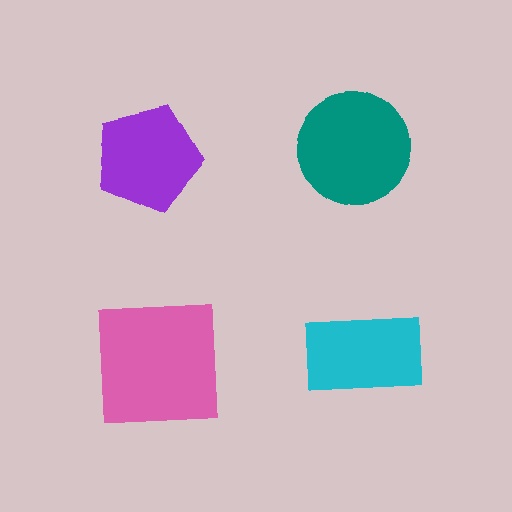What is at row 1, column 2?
A teal circle.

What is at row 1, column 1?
A purple pentagon.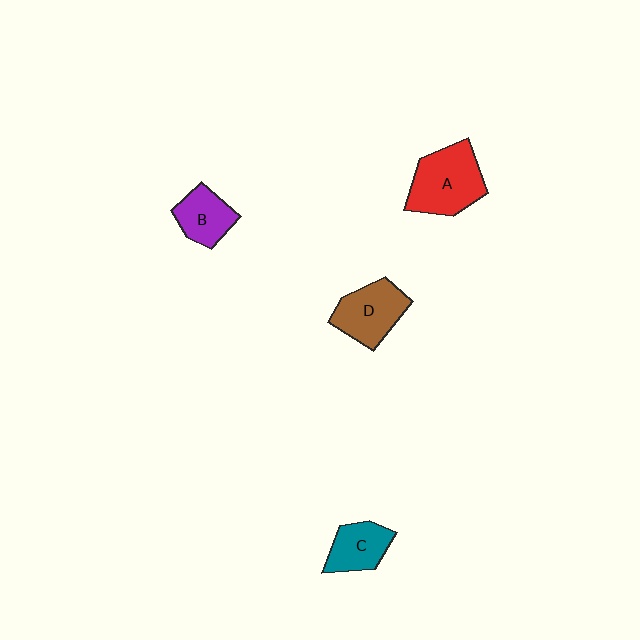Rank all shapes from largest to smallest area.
From largest to smallest: A (red), D (brown), C (teal), B (purple).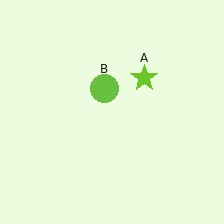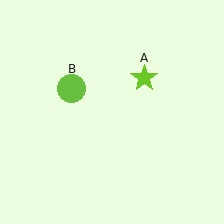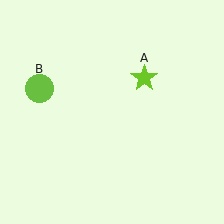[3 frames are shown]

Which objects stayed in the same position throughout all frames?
Lime star (object A) remained stationary.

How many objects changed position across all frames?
1 object changed position: lime circle (object B).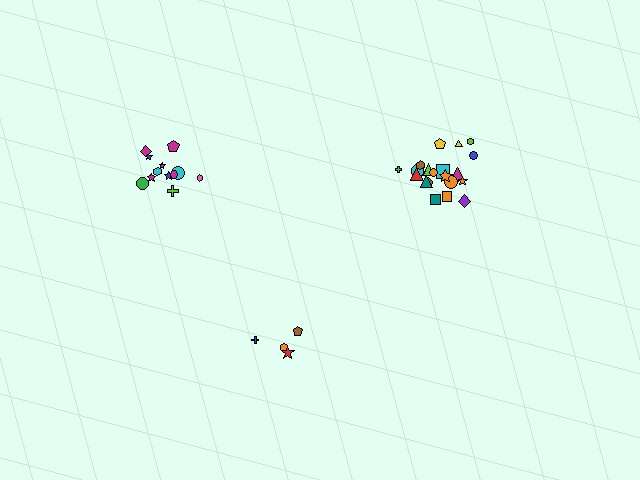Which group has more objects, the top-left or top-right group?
The top-right group.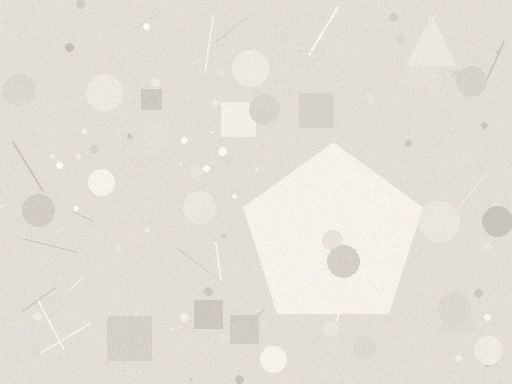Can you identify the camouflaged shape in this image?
The camouflaged shape is a pentagon.